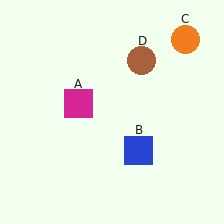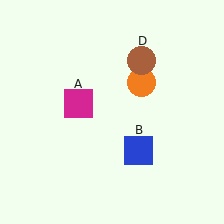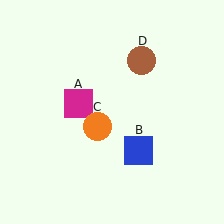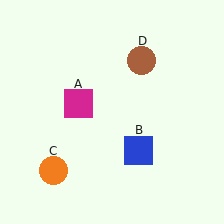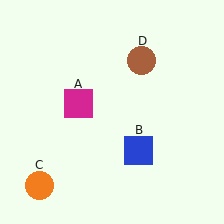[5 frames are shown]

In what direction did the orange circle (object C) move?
The orange circle (object C) moved down and to the left.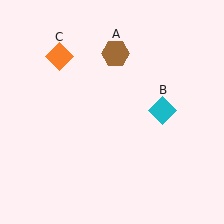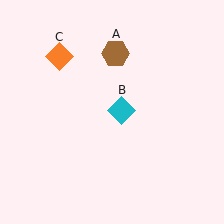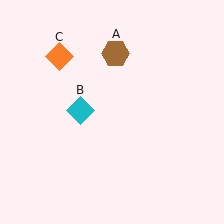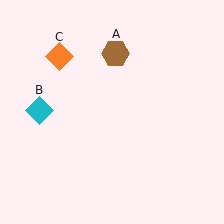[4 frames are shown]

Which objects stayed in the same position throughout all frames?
Brown hexagon (object A) and orange diamond (object C) remained stationary.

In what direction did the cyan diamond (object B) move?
The cyan diamond (object B) moved left.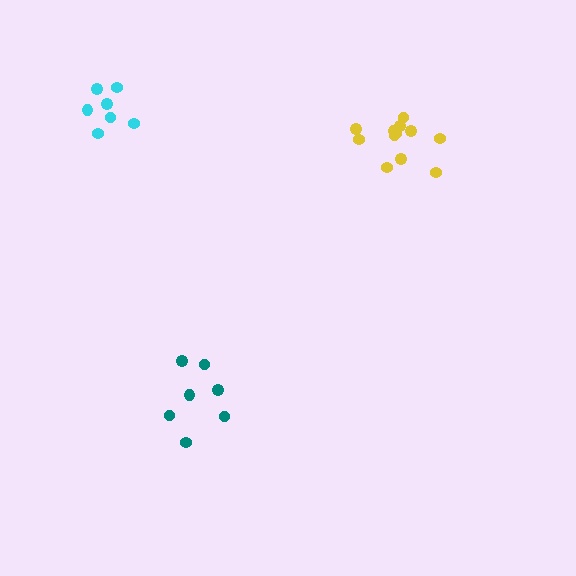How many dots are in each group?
Group 1: 7 dots, Group 2: 12 dots, Group 3: 7 dots (26 total).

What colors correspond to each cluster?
The clusters are colored: teal, yellow, cyan.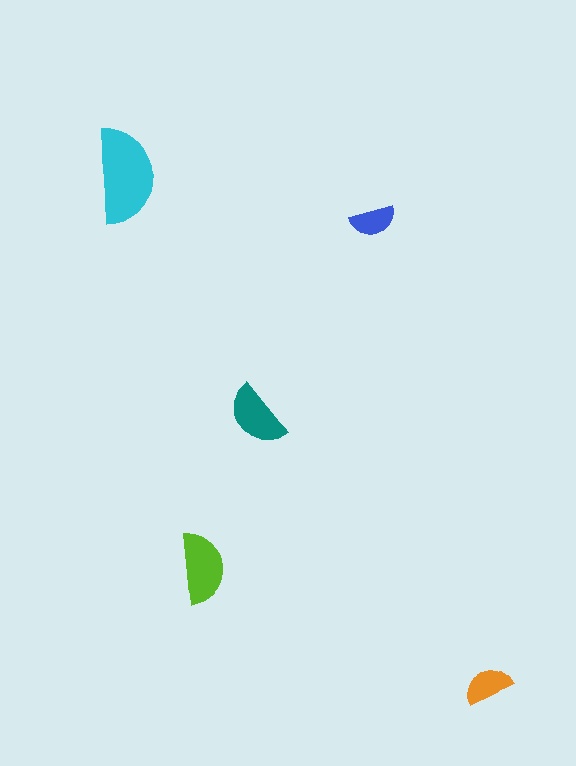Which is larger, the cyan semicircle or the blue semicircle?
The cyan one.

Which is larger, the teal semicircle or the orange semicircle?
The teal one.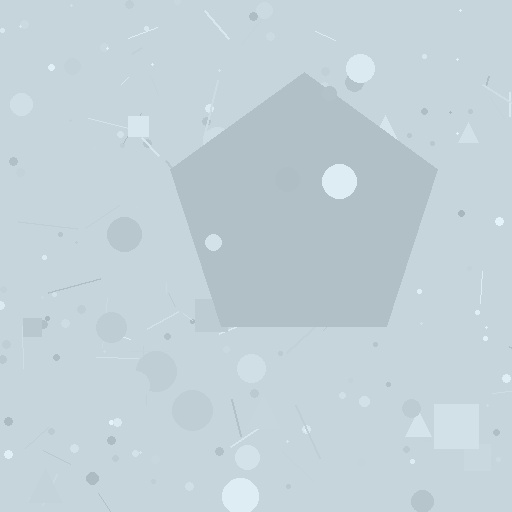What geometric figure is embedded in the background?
A pentagon is embedded in the background.